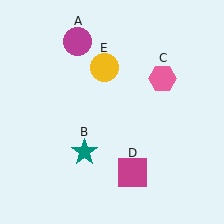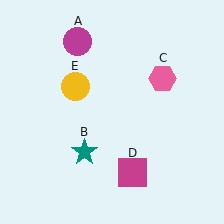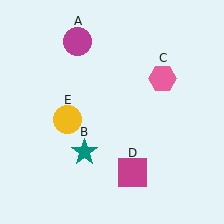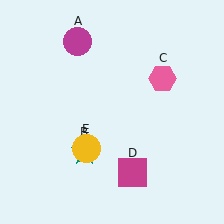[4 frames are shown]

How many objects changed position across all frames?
1 object changed position: yellow circle (object E).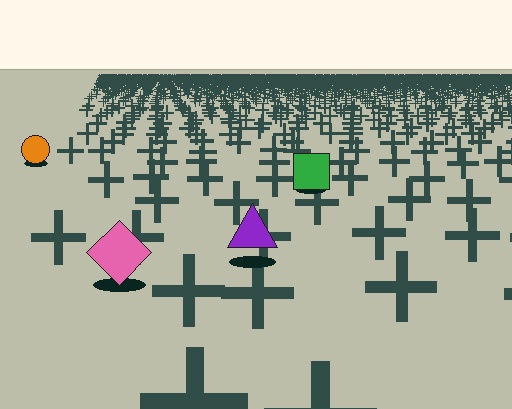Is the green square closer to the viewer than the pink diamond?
No. The pink diamond is closer — you can tell from the texture gradient: the ground texture is coarser near it.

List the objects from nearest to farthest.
From nearest to farthest: the pink diamond, the purple triangle, the green square, the orange circle.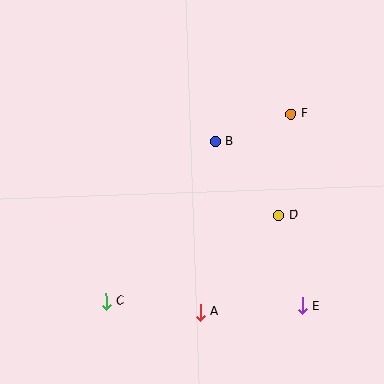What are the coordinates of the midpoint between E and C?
The midpoint between E and C is at (204, 304).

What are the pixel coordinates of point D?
Point D is at (278, 215).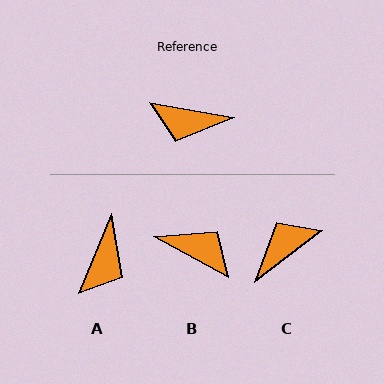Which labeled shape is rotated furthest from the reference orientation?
B, about 162 degrees away.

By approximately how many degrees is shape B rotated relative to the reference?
Approximately 162 degrees counter-clockwise.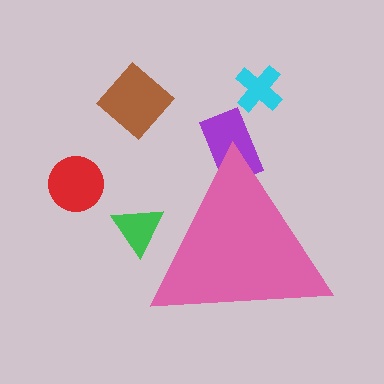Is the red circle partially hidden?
No, the red circle is fully visible.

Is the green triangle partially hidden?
Yes, the green triangle is partially hidden behind the pink triangle.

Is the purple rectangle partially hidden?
Yes, the purple rectangle is partially hidden behind the pink triangle.